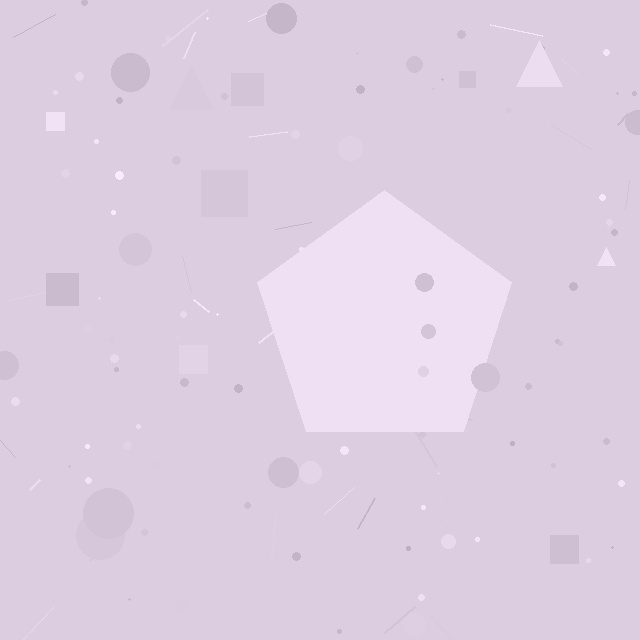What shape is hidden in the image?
A pentagon is hidden in the image.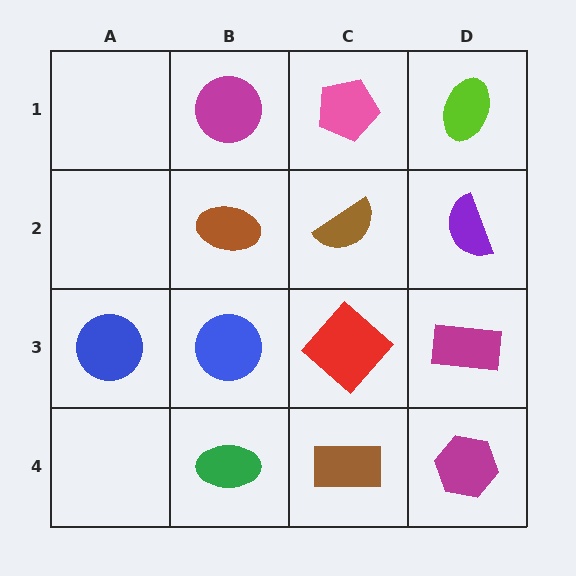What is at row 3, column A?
A blue circle.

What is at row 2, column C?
A brown semicircle.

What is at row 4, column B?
A green ellipse.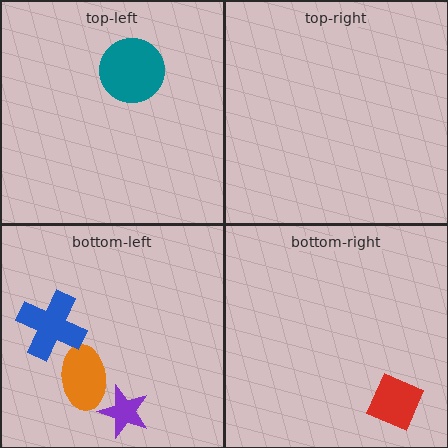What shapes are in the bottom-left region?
The orange ellipse, the purple star, the blue cross.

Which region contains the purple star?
The bottom-left region.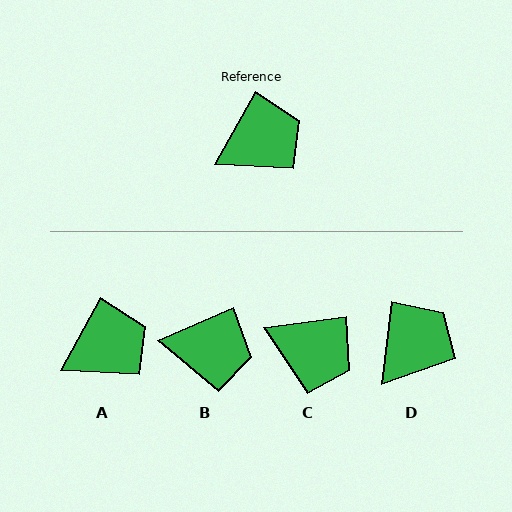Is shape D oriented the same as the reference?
No, it is off by about 22 degrees.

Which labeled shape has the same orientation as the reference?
A.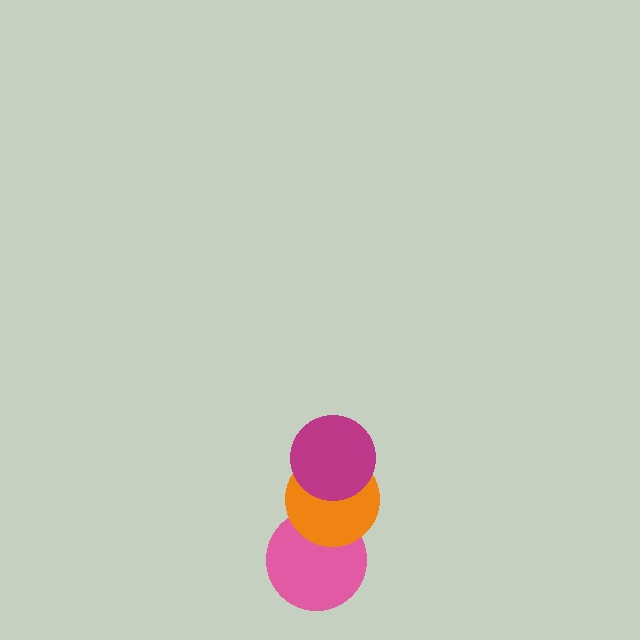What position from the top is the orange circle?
The orange circle is 2nd from the top.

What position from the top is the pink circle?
The pink circle is 3rd from the top.